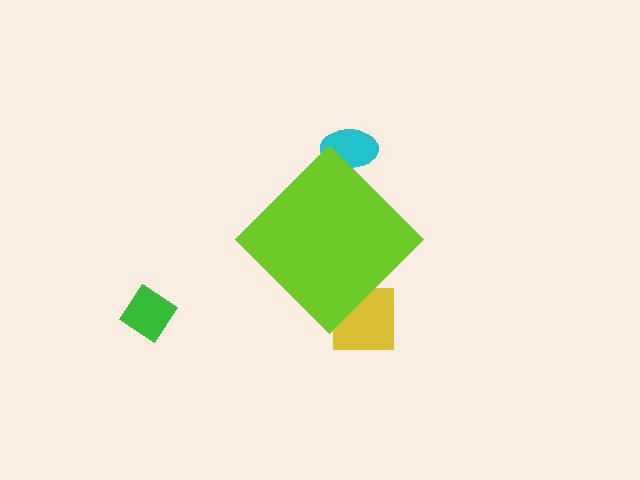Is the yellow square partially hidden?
Yes, the yellow square is partially hidden behind the lime diamond.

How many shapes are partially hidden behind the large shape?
2 shapes are partially hidden.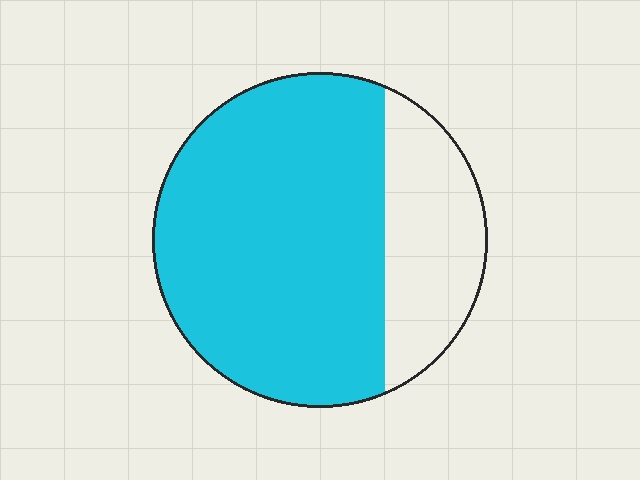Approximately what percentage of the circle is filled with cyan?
Approximately 75%.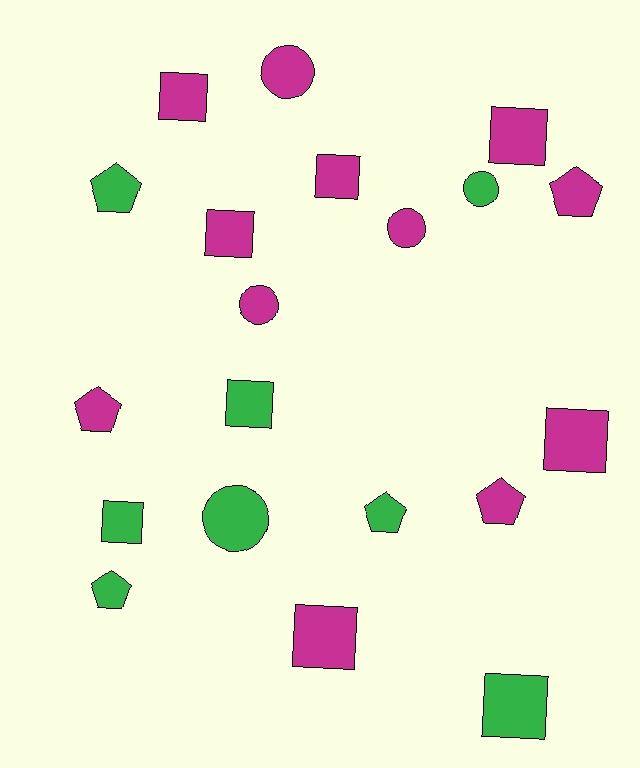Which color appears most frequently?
Magenta, with 12 objects.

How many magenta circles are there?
There are 3 magenta circles.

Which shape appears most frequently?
Square, with 9 objects.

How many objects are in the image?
There are 20 objects.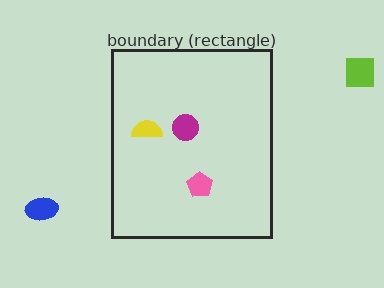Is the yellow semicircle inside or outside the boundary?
Inside.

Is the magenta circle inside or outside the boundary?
Inside.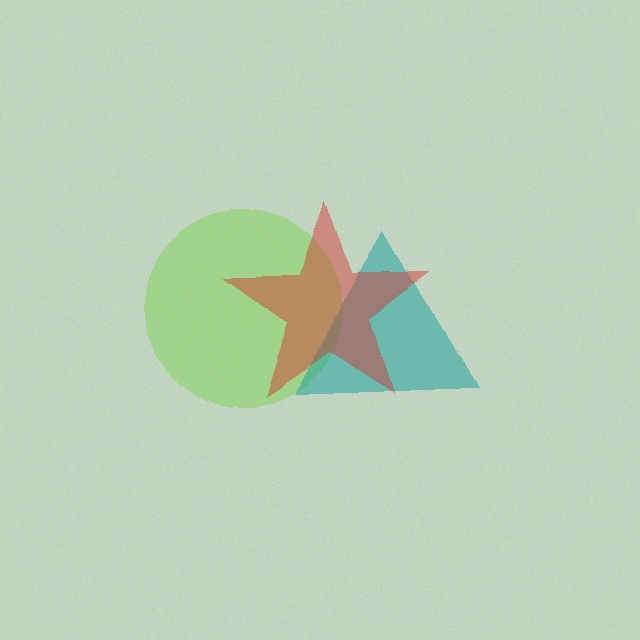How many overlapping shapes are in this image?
There are 3 overlapping shapes in the image.